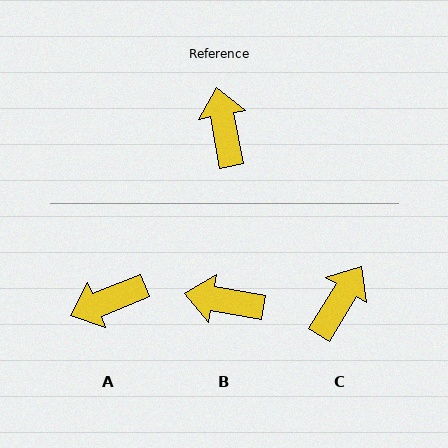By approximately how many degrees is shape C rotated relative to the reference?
Approximately 42 degrees clockwise.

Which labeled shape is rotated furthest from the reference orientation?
A, about 102 degrees away.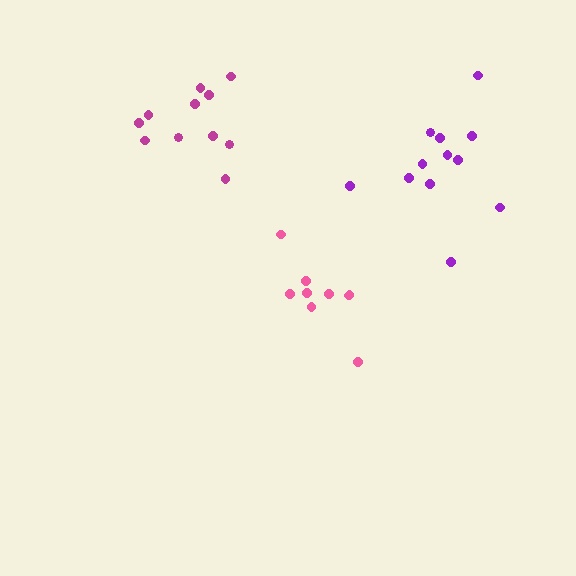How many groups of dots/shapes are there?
There are 3 groups.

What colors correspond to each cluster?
The clusters are colored: purple, pink, magenta.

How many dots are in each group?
Group 1: 12 dots, Group 2: 9 dots, Group 3: 11 dots (32 total).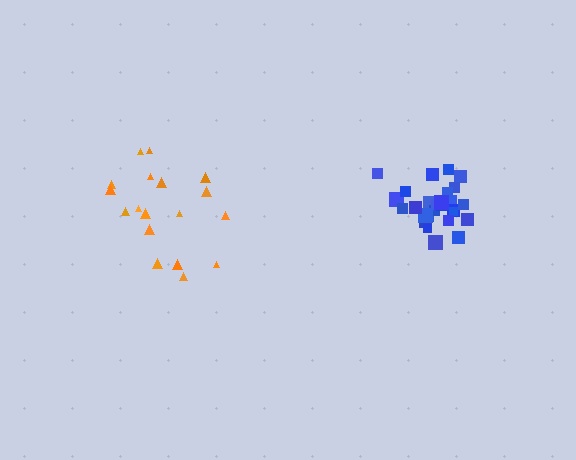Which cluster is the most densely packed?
Blue.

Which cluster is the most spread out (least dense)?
Orange.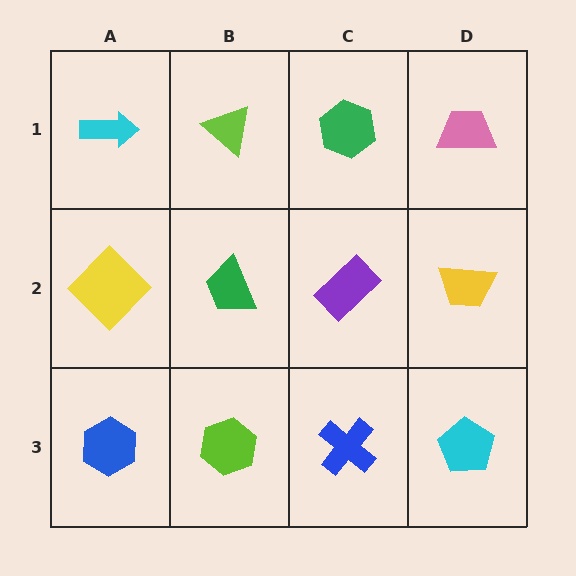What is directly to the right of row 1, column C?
A pink trapezoid.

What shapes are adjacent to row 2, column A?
A cyan arrow (row 1, column A), a blue hexagon (row 3, column A), a green trapezoid (row 2, column B).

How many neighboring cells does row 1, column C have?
3.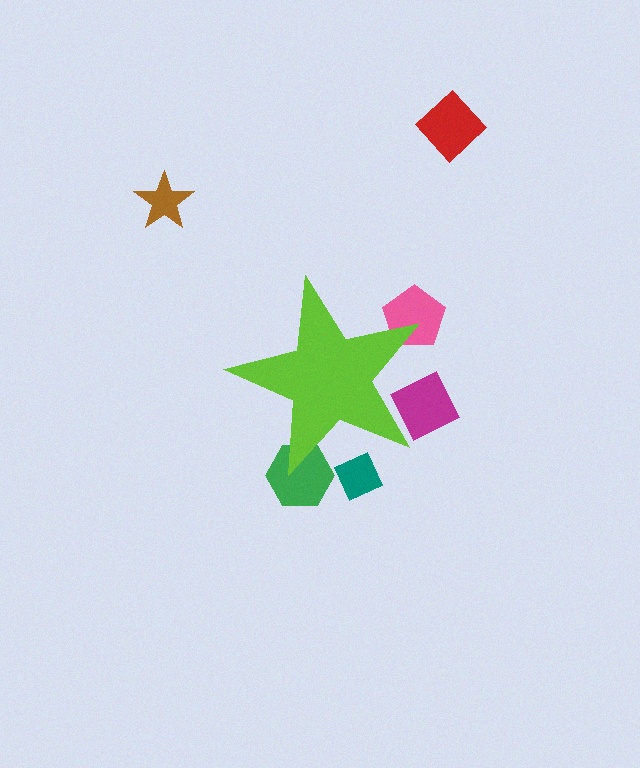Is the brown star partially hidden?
No, the brown star is fully visible.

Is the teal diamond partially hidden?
Yes, the teal diamond is partially hidden behind the lime star.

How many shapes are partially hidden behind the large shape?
4 shapes are partially hidden.